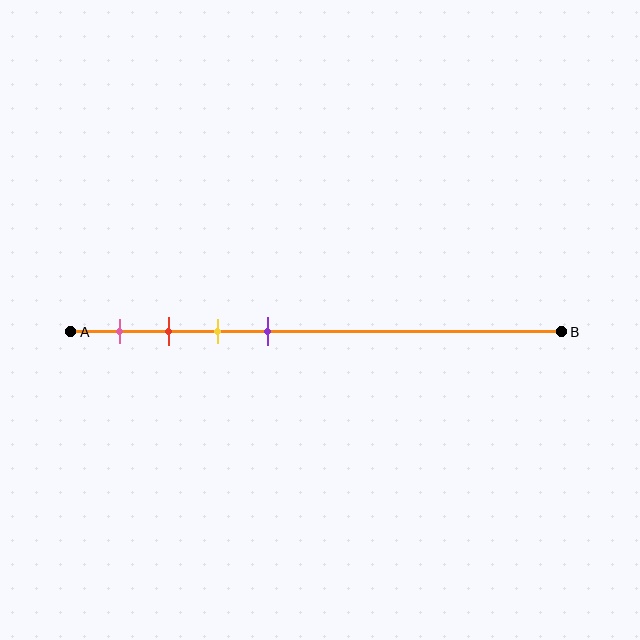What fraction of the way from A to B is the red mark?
The red mark is approximately 20% (0.2) of the way from A to B.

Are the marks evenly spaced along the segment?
Yes, the marks are approximately evenly spaced.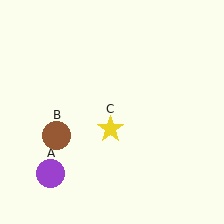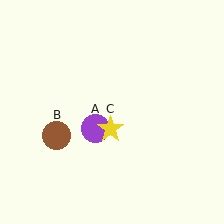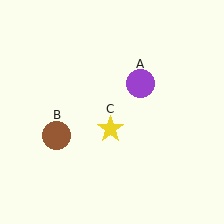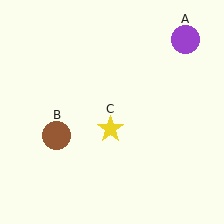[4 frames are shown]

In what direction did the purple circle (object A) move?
The purple circle (object A) moved up and to the right.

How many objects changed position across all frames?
1 object changed position: purple circle (object A).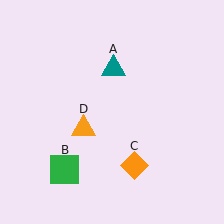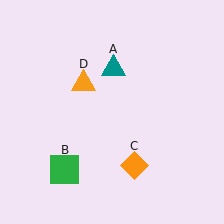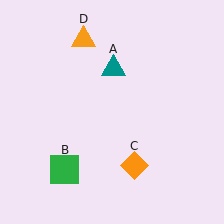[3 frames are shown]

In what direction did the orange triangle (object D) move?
The orange triangle (object D) moved up.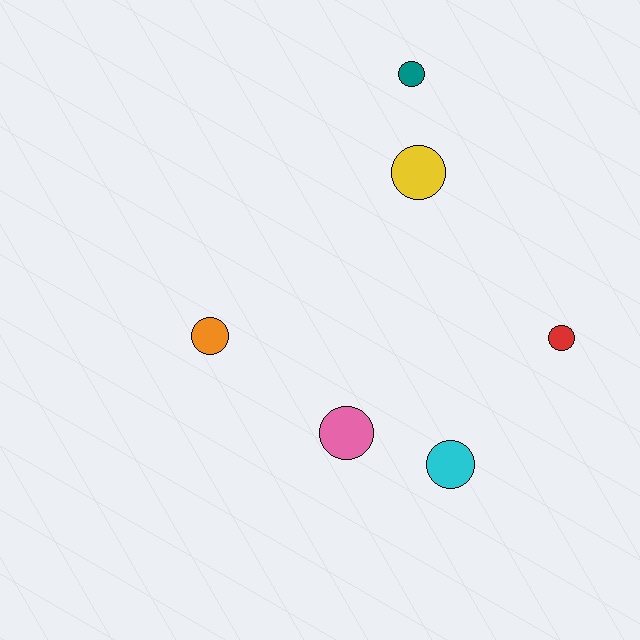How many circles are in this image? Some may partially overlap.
There are 6 circles.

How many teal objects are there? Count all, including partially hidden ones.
There is 1 teal object.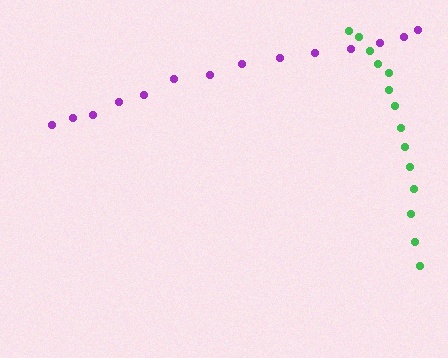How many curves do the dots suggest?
There are 2 distinct paths.